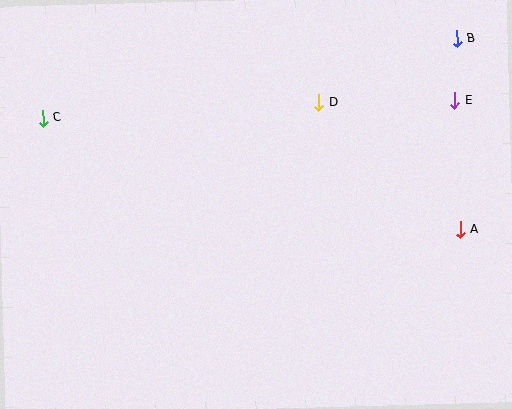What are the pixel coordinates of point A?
Point A is at (460, 230).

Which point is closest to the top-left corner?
Point C is closest to the top-left corner.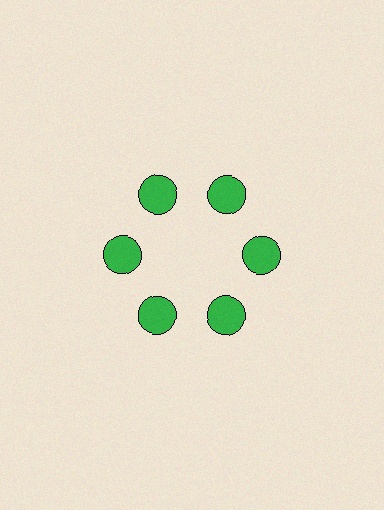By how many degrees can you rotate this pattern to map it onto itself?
The pattern maps onto itself every 60 degrees of rotation.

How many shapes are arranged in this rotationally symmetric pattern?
There are 6 shapes, arranged in 6 groups of 1.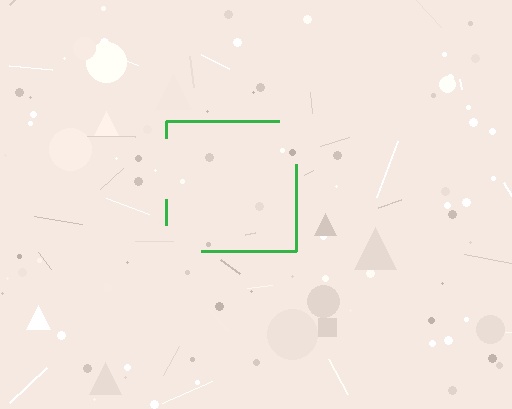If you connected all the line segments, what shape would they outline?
They would outline a square.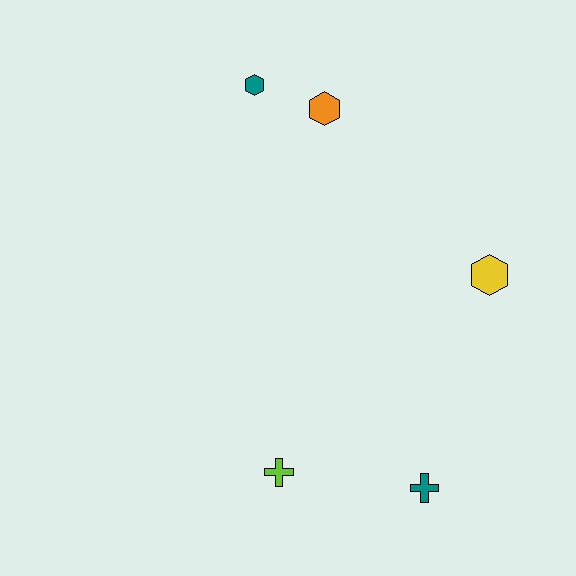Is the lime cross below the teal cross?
No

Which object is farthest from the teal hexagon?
The teal cross is farthest from the teal hexagon.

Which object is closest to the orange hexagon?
The teal hexagon is closest to the orange hexagon.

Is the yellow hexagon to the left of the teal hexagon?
No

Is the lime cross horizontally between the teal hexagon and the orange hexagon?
Yes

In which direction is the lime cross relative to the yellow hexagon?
The lime cross is to the left of the yellow hexagon.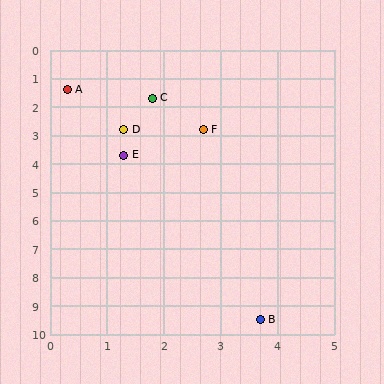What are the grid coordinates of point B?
Point B is at approximately (3.7, 9.5).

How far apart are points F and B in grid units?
Points F and B are about 6.8 grid units apart.